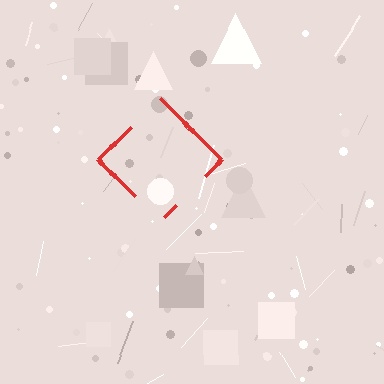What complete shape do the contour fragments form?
The contour fragments form a diamond.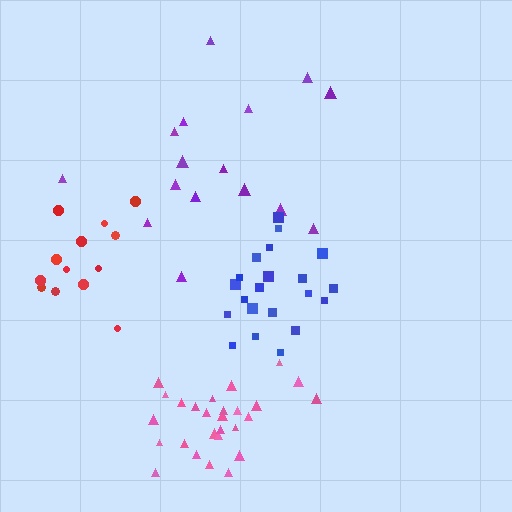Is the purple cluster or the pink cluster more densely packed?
Pink.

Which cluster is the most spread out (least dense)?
Purple.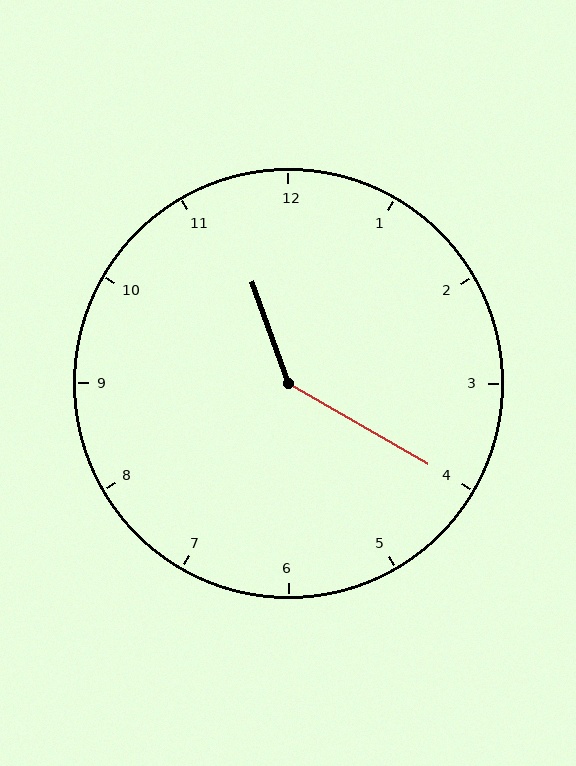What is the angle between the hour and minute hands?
Approximately 140 degrees.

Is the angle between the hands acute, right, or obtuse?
It is obtuse.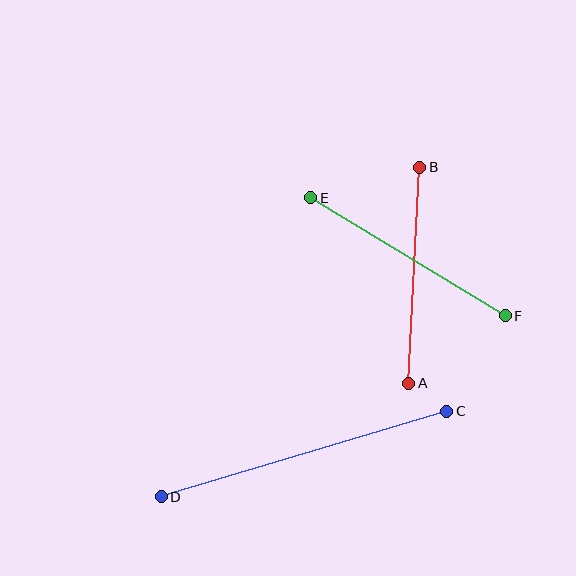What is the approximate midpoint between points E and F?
The midpoint is at approximately (408, 257) pixels.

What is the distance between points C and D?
The distance is approximately 298 pixels.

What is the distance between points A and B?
The distance is approximately 216 pixels.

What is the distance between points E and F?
The distance is approximately 227 pixels.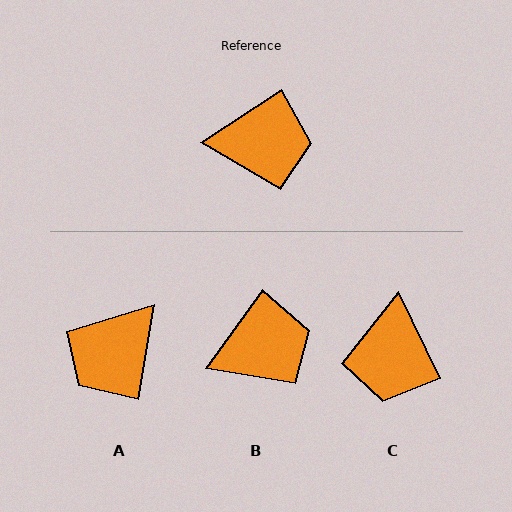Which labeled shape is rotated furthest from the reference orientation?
A, about 133 degrees away.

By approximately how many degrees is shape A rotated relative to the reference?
Approximately 133 degrees clockwise.